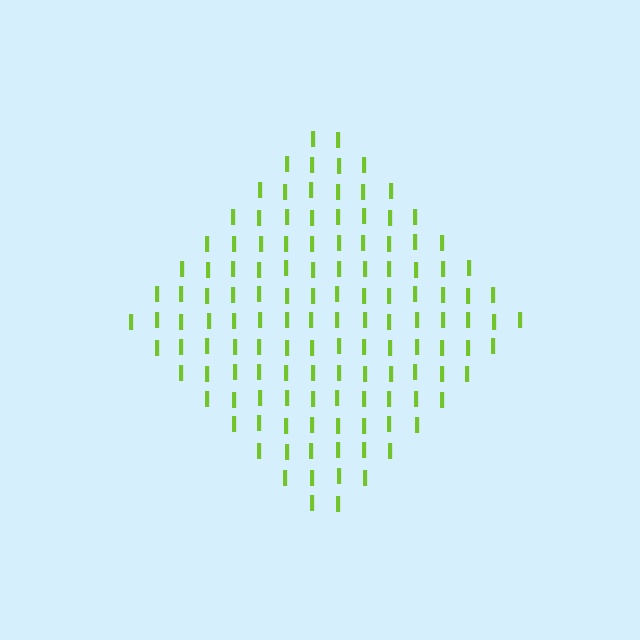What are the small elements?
The small elements are letter I's.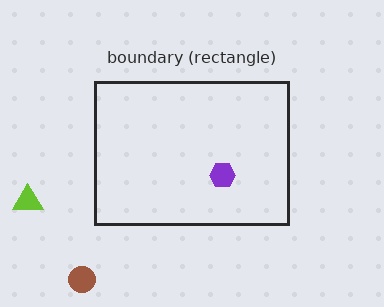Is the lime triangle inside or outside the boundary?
Outside.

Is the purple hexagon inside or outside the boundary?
Inside.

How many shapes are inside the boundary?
1 inside, 2 outside.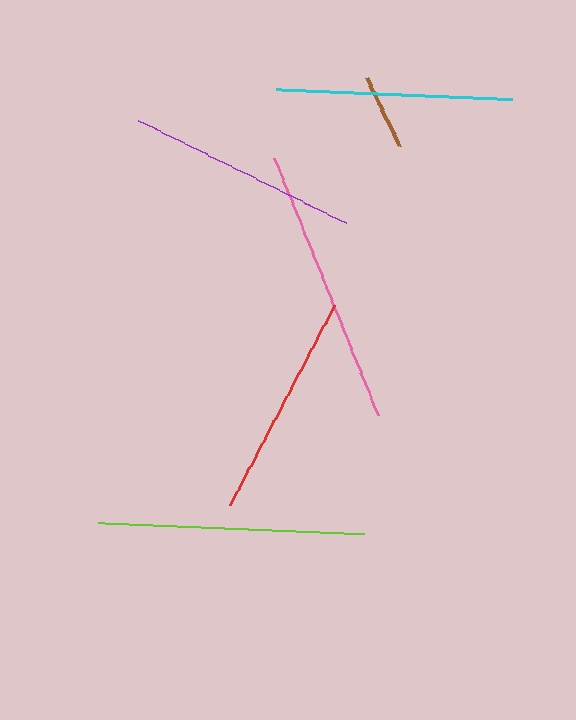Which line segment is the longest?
The pink line is the longest at approximately 277 pixels.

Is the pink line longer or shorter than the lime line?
The pink line is longer than the lime line.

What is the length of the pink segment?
The pink segment is approximately 277 pixels long.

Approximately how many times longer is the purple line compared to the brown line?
The purple line is approximately 3.0 times the length of the brown line.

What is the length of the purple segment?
The purple segment is approximately 233 pixels long.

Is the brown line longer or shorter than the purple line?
The purple line is longer than the brown line.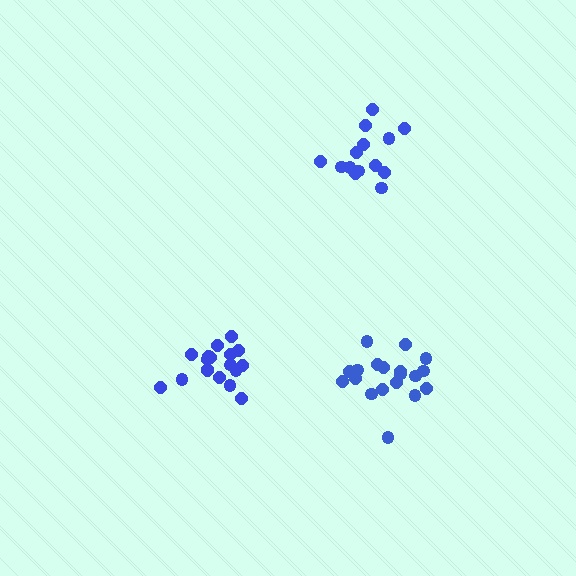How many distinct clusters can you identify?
There are 3 distinct clusters.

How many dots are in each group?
Group 1: 19 dots, Group 2: 18 dots, Group 3: 14 dots (51 total).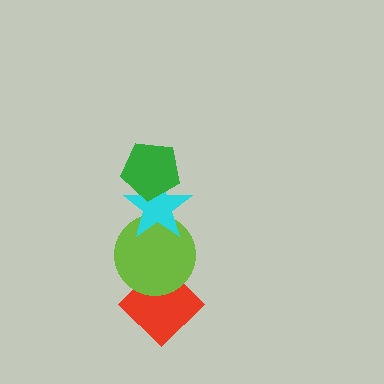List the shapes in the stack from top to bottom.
From top to bottom: the green pentagon, the cyan star, the lime circle, the red diamond.